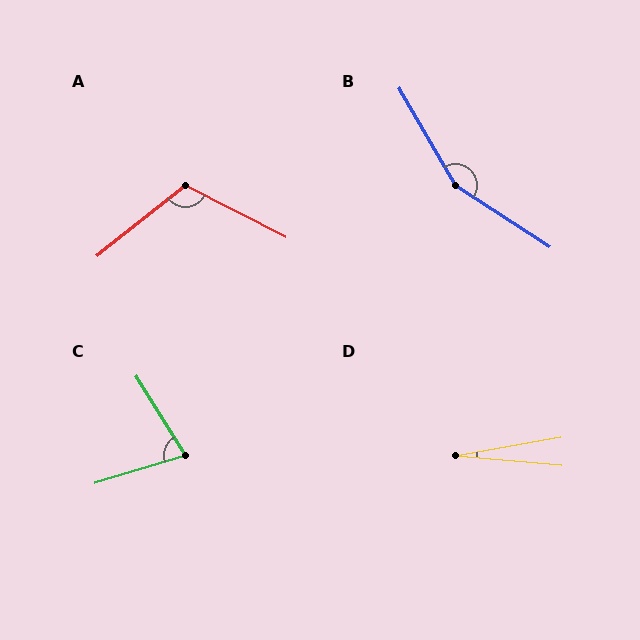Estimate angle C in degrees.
Approximately 75 degrees.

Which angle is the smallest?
D, at approximately 15 degrees.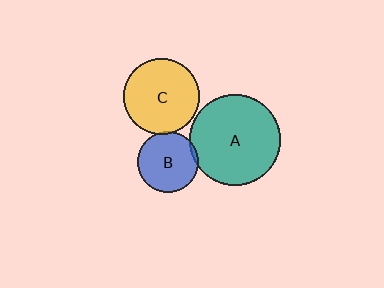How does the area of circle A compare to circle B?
Approximately 2.2 times.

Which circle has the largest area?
Circle A (teal).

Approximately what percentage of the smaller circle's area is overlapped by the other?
Approximately 5%.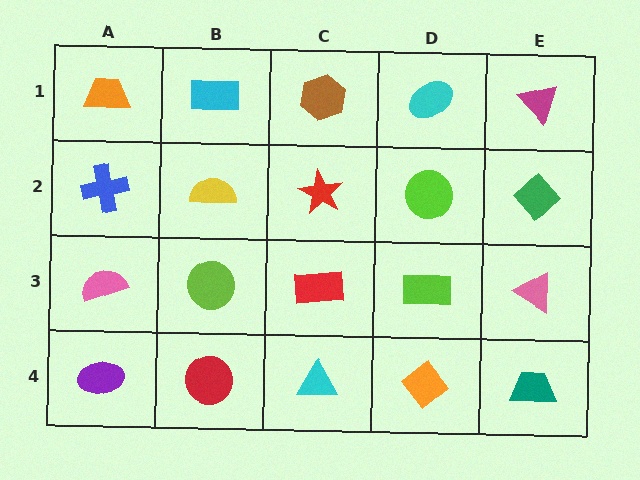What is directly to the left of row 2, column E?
A lime circle.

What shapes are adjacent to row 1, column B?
A yellow semicircle (row 2, column B), an orange trapezoid (row 1, column A), a brown hexagon (row 1, column C).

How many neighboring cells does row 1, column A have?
2.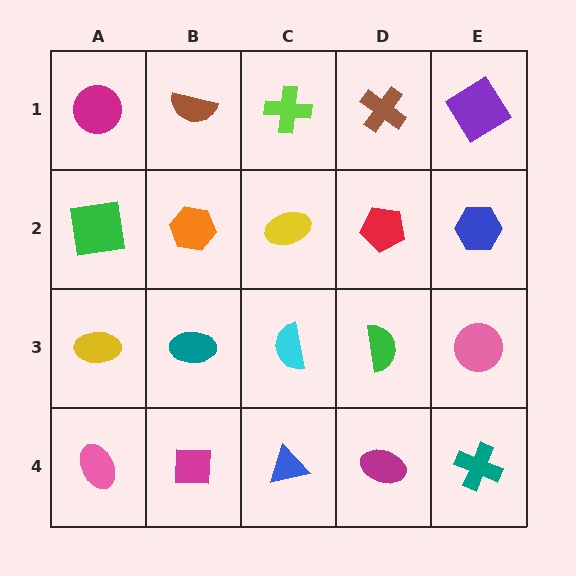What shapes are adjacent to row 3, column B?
An orange hexagon (row 2, column B), a magenta square (row 4, column B), a yellow ellipse (row 3, column A), a cyan semicircle (row 3, column C).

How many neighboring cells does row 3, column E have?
3.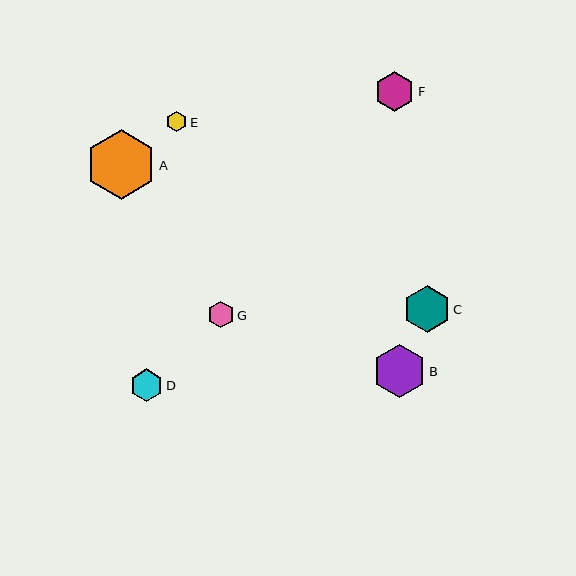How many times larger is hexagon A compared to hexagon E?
Hexagon A is approximately 3.4 times the size of hexagon E.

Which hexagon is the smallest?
Hexagon E is the smallest with a size of approximately 20 pixels.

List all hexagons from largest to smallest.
From largest to smallest: A, B, C, F, D, G, E.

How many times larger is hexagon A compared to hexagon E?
Hexagon A is approximately 3.4 times the size of hexagon E.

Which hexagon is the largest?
Hexagon A is the largest with a size of approximately 70 pixels.